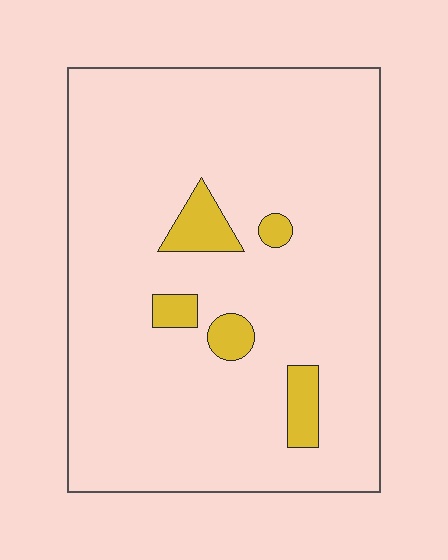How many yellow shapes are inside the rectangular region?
5.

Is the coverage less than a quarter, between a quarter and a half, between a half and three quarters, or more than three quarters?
Less than a quarter.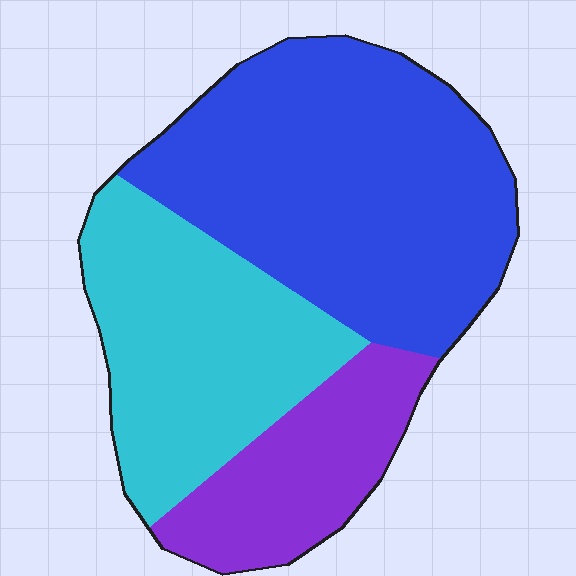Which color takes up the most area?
Blue, at roughly 50%.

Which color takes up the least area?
Purple, at roughly 20%.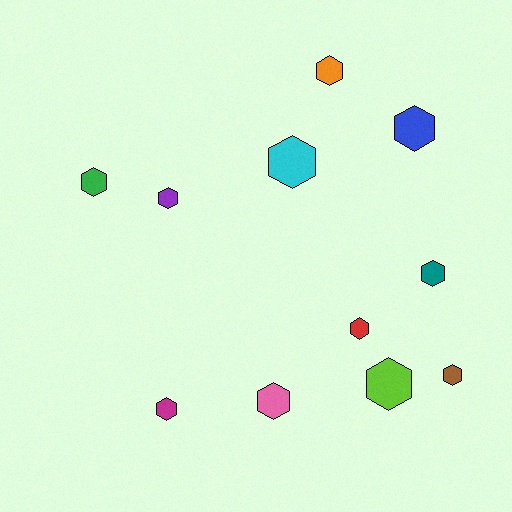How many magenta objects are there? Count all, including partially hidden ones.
There is 1 magenta object.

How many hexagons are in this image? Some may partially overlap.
There are 11 hexagons.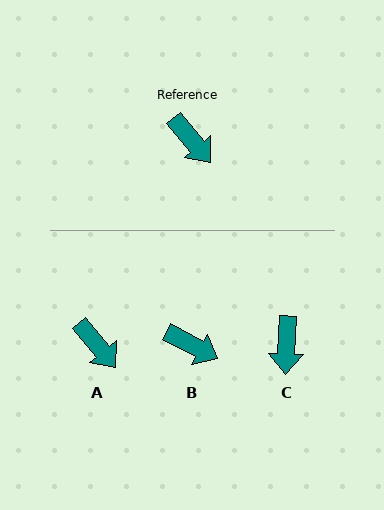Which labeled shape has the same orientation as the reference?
A.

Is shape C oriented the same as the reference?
No, it is off by about 42 degrees.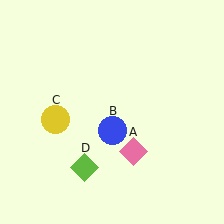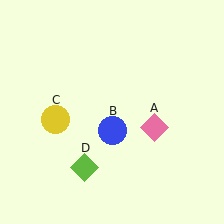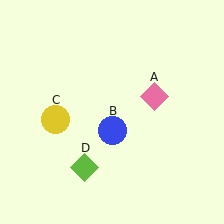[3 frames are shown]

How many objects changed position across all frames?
1 object changed position: pink diamond (object A).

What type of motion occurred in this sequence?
The pink diamond (object A) rotated counterclockwise around the center of the scene.